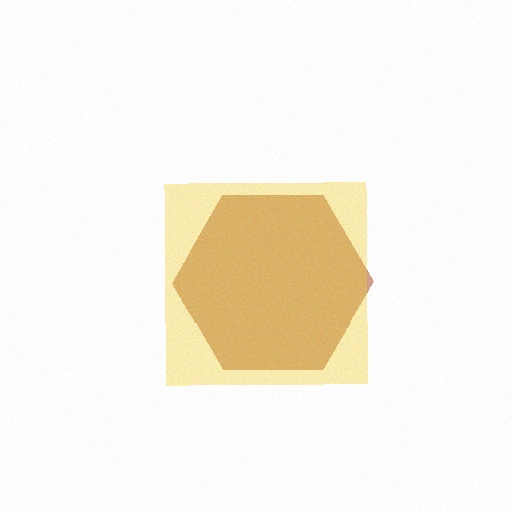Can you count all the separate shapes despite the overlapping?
Yes, there are 2 separate shapes.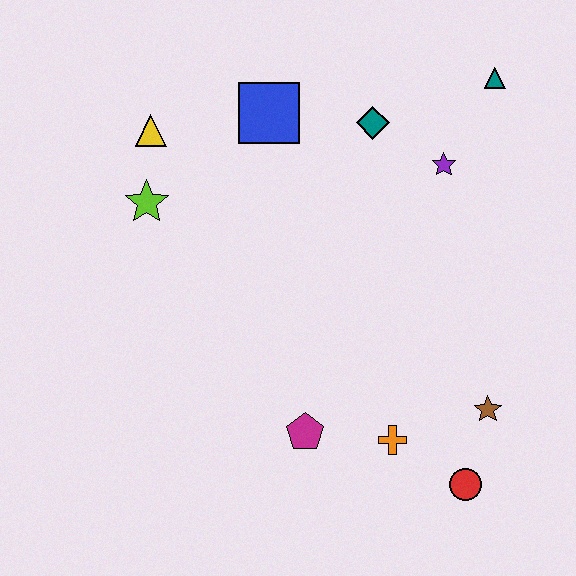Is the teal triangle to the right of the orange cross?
Yes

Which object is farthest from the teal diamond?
The red circle is farthest from the teal diamond.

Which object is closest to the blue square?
The teal diamond is closest to the blue square.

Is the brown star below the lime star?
Yes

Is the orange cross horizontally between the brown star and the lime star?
Yes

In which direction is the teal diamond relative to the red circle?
The teal diamond is above the red circle.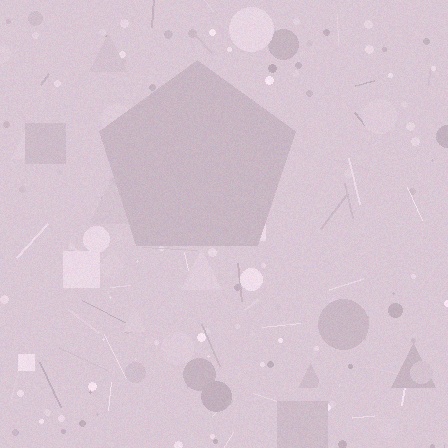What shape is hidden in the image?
A pentagon is hidden in the image.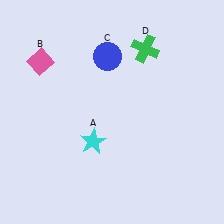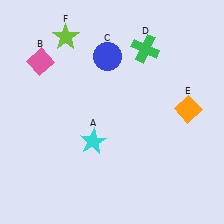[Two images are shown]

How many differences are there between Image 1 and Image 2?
There are 2 differences between the two images.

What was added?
An orange diamond (E), a lime star (F) were added in Image 2.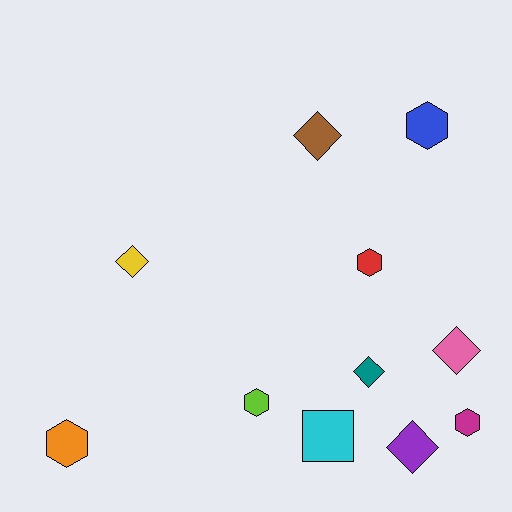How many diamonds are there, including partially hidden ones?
There are 5 diamonds.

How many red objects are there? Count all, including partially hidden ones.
There is 1 red object.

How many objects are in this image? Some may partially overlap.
There are 11 objects.